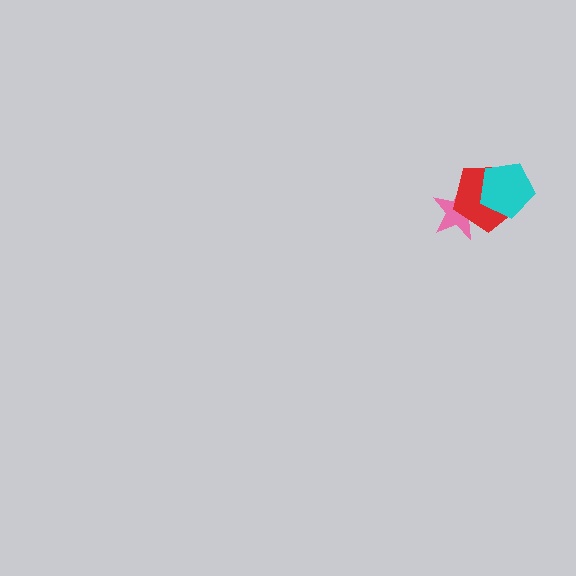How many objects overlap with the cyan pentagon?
2 objects overlap with the cyan pentagon.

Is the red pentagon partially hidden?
Yes, it is partially covered by another shape.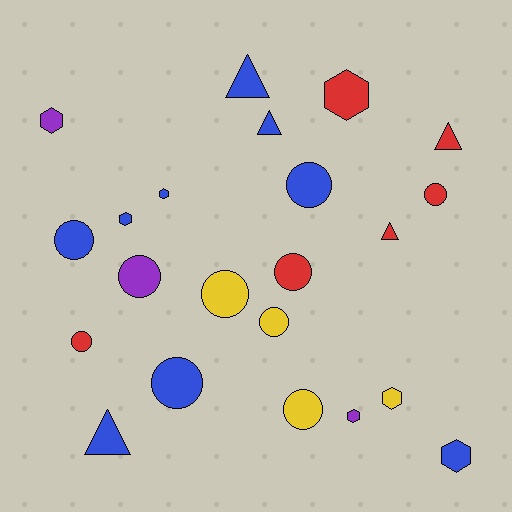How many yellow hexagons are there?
There is 1 yellow hexagon.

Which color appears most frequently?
Blue, with 9 objects.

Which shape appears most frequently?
Circle, with 10 objects.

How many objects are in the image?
There are 22 objects.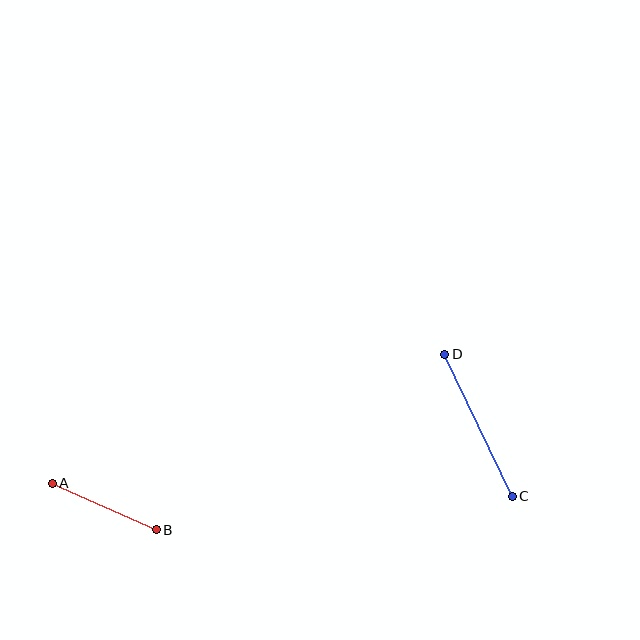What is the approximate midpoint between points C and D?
The midpoint is at approximately (478, 425) pixels.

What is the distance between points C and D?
The distance is approximately 158 pixels.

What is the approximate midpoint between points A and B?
The midpoint is at approximately (104, 507) pixels.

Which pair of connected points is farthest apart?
Points C and D are farthest apart.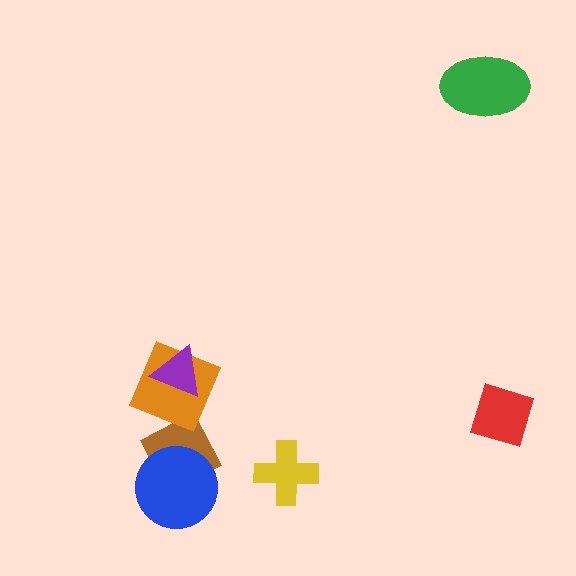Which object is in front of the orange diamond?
The purple triangle is in front of the orange diamond.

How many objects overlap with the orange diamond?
2 objects overlap with the orange diamond.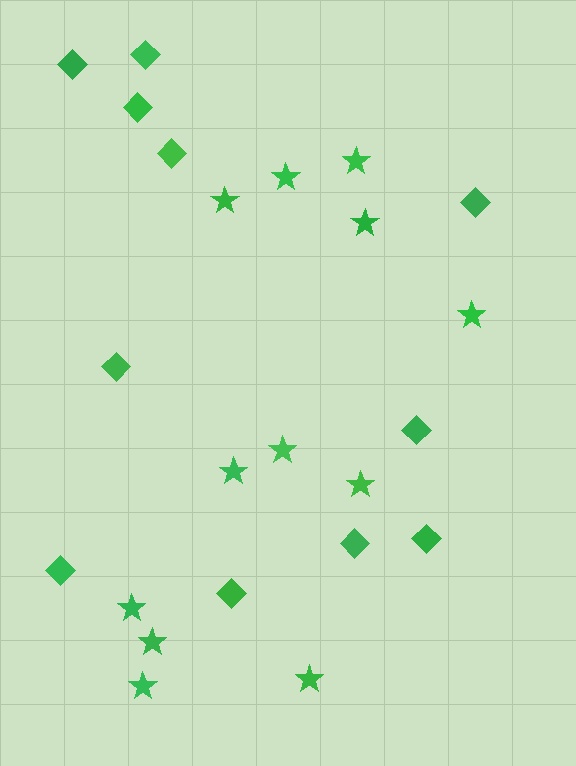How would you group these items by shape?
There are 2 groups: one group of diamonds (11) and one group of stars (12).